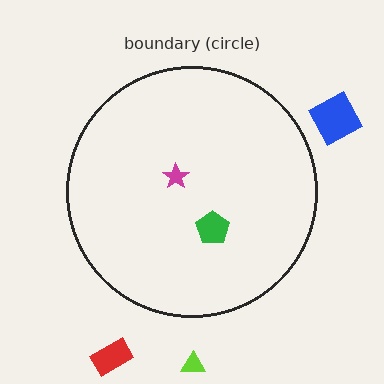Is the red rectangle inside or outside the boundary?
Outside.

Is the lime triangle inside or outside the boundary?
Outside.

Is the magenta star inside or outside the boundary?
Inside.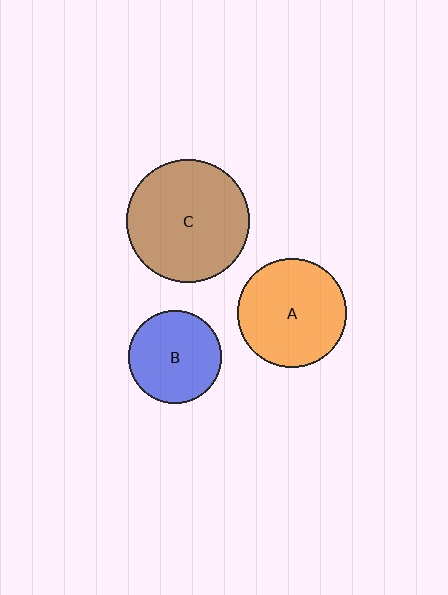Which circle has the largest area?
Circle C (brown).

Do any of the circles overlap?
No, none of the circles overlap.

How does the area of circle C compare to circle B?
Approximately 1.8 times.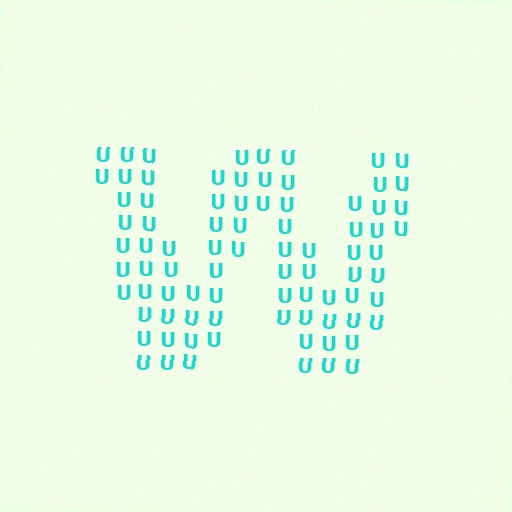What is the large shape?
The large shape is the letter W.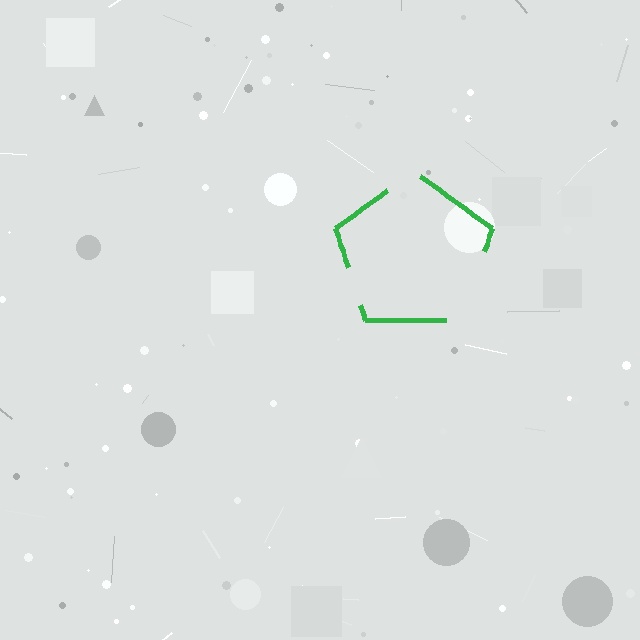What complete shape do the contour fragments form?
The contour fragments form a pentagon.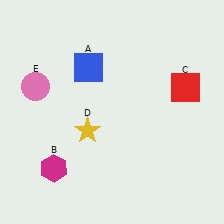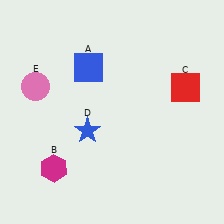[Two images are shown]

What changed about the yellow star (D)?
In Image 1, D is yellow. In Image 2, it changed to blue.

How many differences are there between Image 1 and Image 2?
There is 1 difference between the two images.